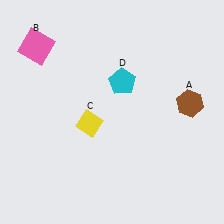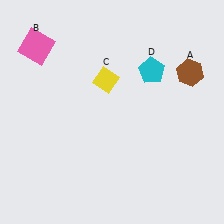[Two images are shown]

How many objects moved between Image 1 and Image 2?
3 objects moved between the two images.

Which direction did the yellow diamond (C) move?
The yellow diamond (C) moved up.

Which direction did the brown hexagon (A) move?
The brown hexagon (A) moved up.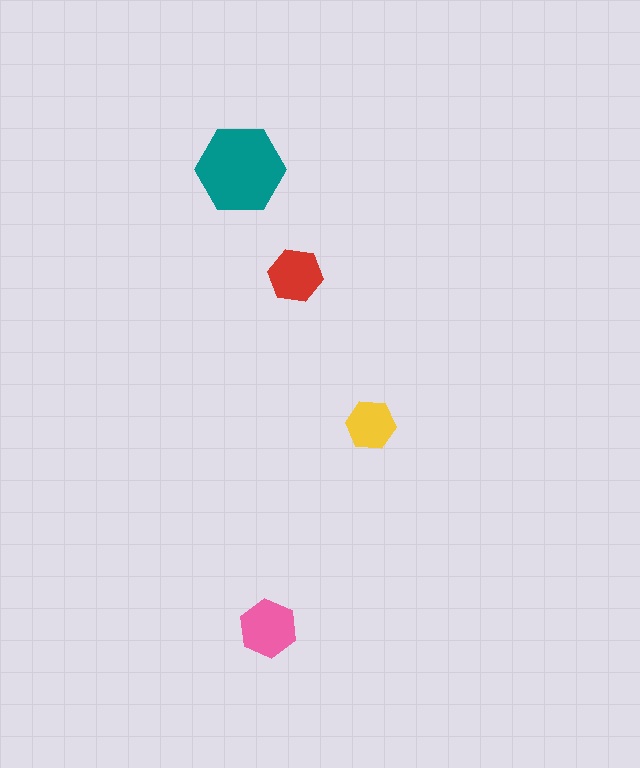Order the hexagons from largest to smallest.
the teal one, the pink one, the red one, the yellow one.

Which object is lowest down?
The pink hexagon is bottommost.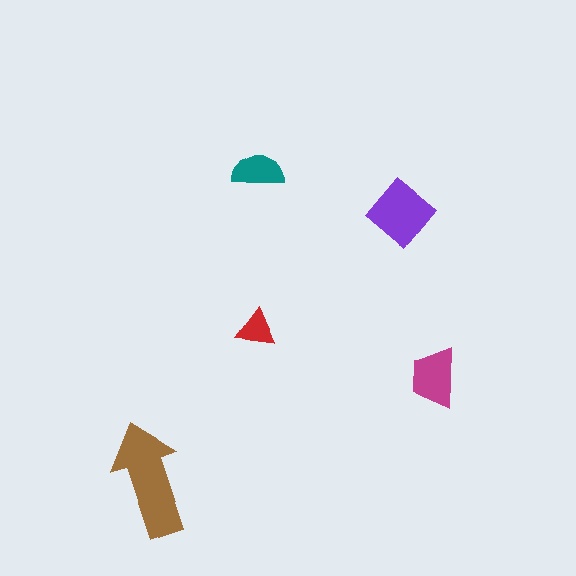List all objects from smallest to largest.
The red triangle, the teal semicircle, the magenta trapezoid, the purple diamond, the brown arrow.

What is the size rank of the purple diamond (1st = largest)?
2nd.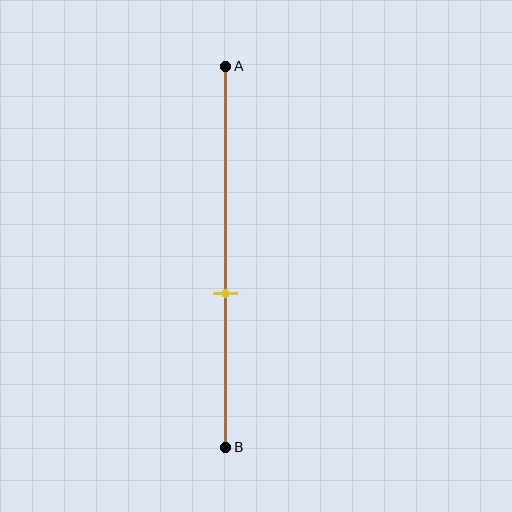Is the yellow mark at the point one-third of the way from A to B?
No, the mark is at about 60% from A, not at the 33% one-third point.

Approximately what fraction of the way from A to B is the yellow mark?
The yellow mark is approximately 60% of the way from A to B.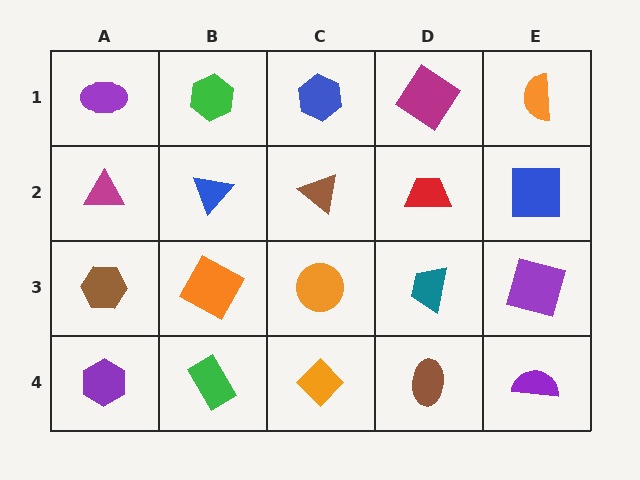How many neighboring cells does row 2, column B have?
4.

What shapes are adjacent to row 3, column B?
A blue triangle (row 2, column B), a green rectangle (row 4, column B), a brown hexagon (row 3, column A), an orange circle (row 3, column C).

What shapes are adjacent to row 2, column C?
A blue hexagon (row 1, column C), an orange circle (row 3, column C), a blue triangle (row 2, column B), a red trapezoid (row 2, column D).